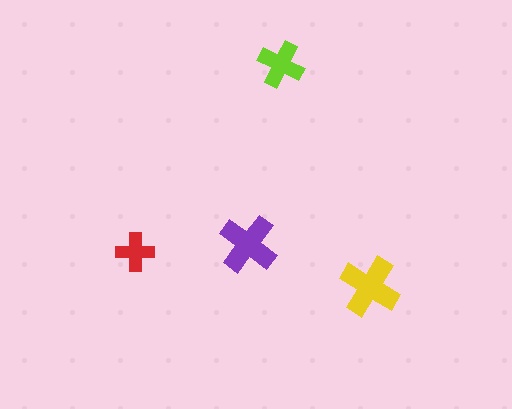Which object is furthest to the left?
The red cross is leftmost.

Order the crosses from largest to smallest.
the yellow one, the purple one, the lime one, the red one.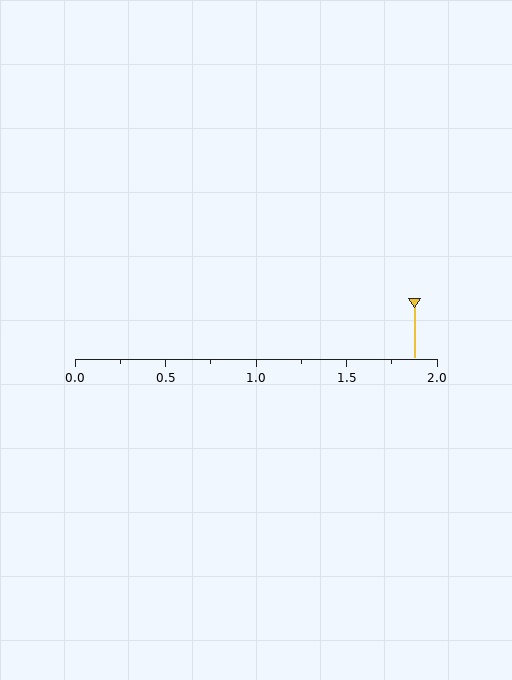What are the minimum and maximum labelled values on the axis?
The axis runs from 0.0 to 2.0.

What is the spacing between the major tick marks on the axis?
The major ticks are spaced 0.5 apart.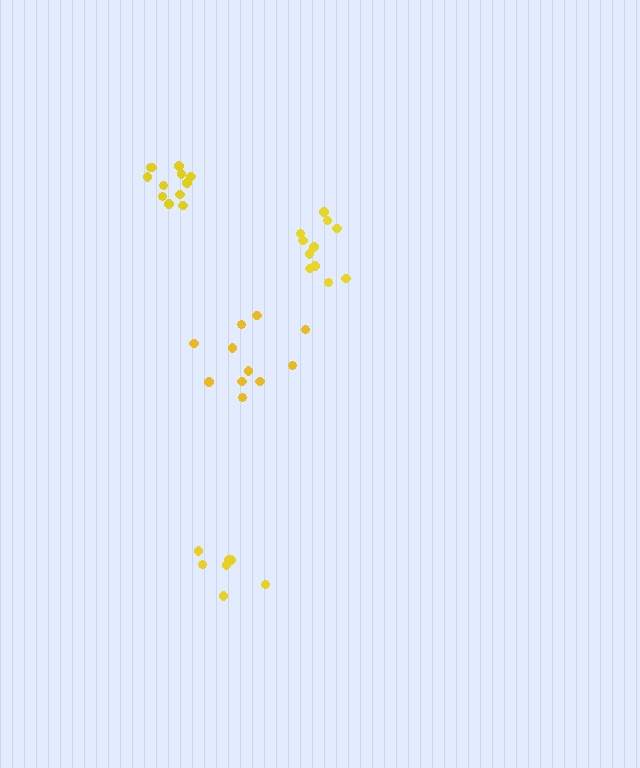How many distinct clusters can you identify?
There are 4 distinct clusters.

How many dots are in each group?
Group 1: 7 dots, Group 2: 12 dots, Group 3: 11 dots, Group 4: 11 dots (41 total).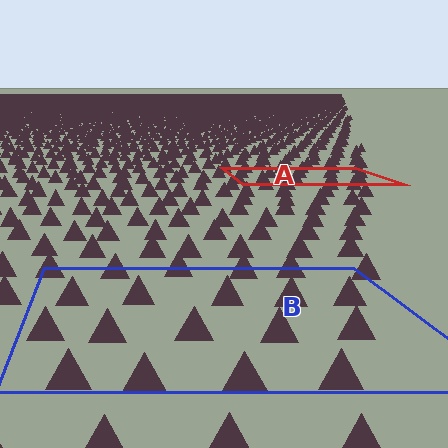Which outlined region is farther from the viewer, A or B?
Region A is farther from the viewer — the texture elements inside it appear smaller and more densely packed.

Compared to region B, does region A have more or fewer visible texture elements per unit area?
Region A has more texture elements per unit area — they are packed more densely because it is farther away.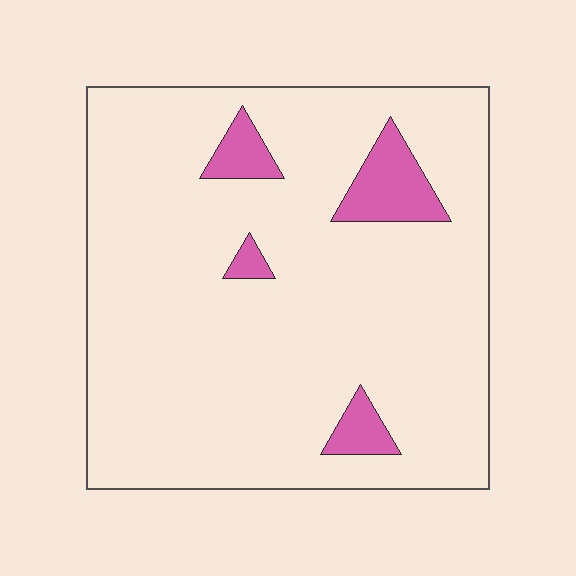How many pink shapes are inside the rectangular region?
4.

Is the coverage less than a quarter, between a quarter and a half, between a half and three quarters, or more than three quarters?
Less than a quarter.